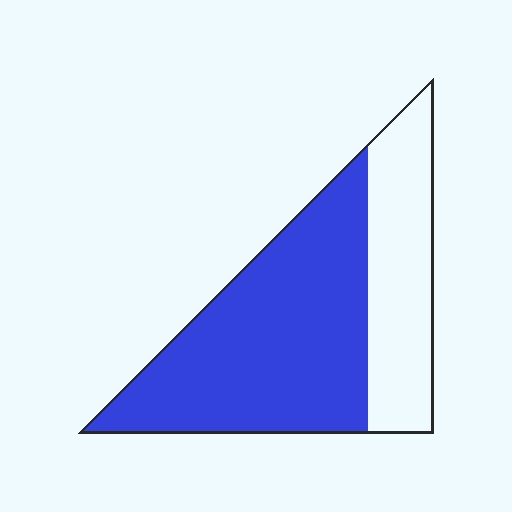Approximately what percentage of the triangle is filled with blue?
Approximately 65%.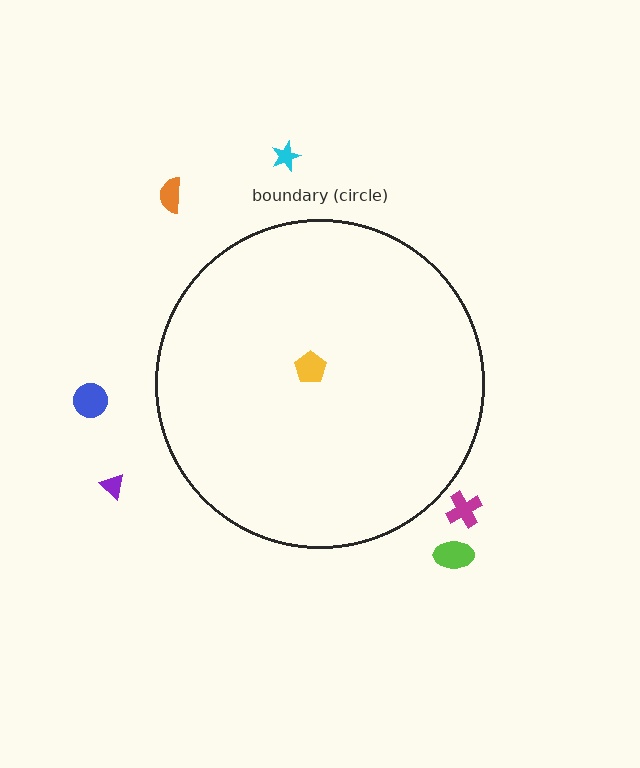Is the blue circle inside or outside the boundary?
Outside.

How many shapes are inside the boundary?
1 inside, 6 outside.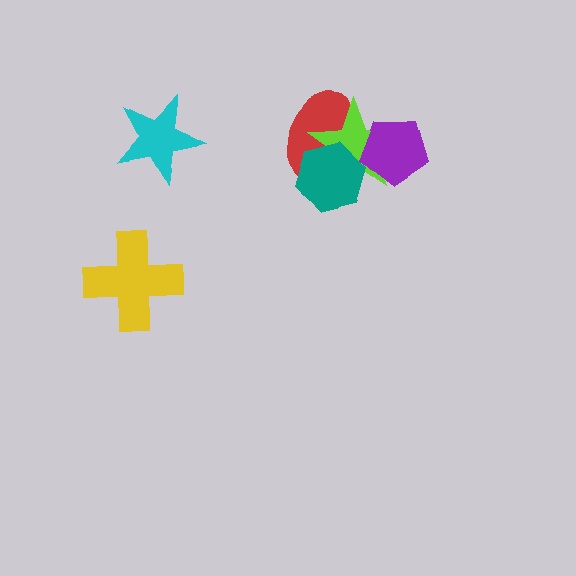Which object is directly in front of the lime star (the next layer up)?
The teal hexagon is directly in front of the lime star.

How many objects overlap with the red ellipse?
2 objects overlap with the red ellipse.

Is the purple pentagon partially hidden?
No, no other shape covers it.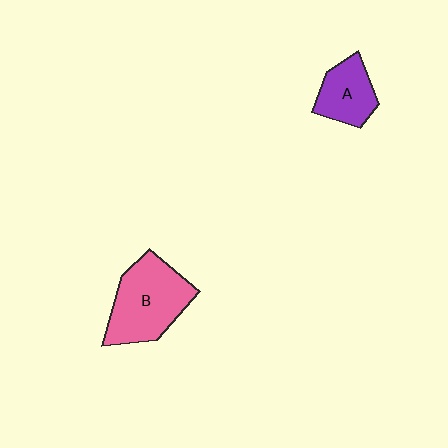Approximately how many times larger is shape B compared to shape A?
Approximately 1.7 times.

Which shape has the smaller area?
Shape A (purple).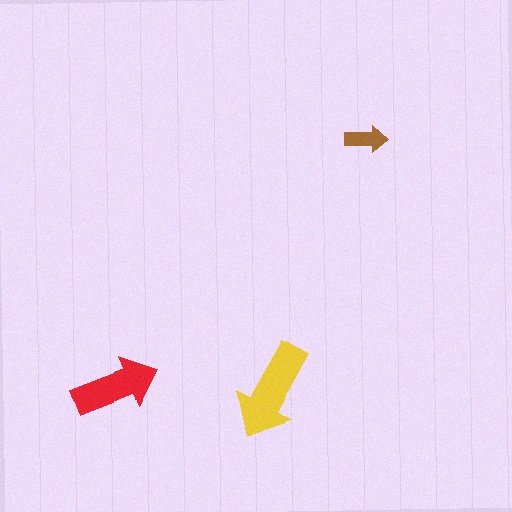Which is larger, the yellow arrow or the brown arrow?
The yellow one.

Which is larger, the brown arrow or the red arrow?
The red one.